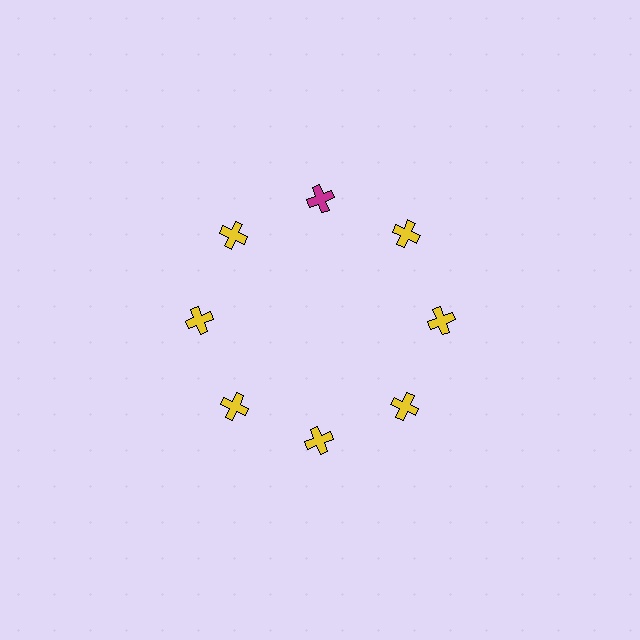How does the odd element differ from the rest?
It has a different color: magenta instead of yellow.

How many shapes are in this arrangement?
There are 8 shapes arranged in a ring pattern.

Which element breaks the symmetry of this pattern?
The magenta cross at roughly the 12 o'clock position breaks the symmetry. All other shapes are yellow crosses.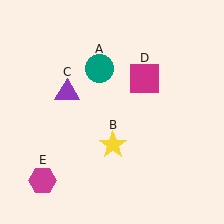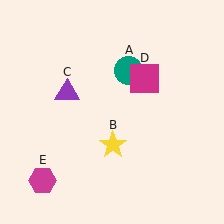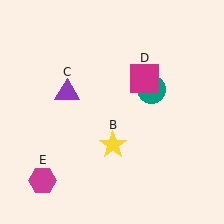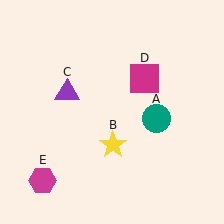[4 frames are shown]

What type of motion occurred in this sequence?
The teal circle (object A) rotated clockwise around the center of the scene.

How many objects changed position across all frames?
1 object changed position: teal circle (object A).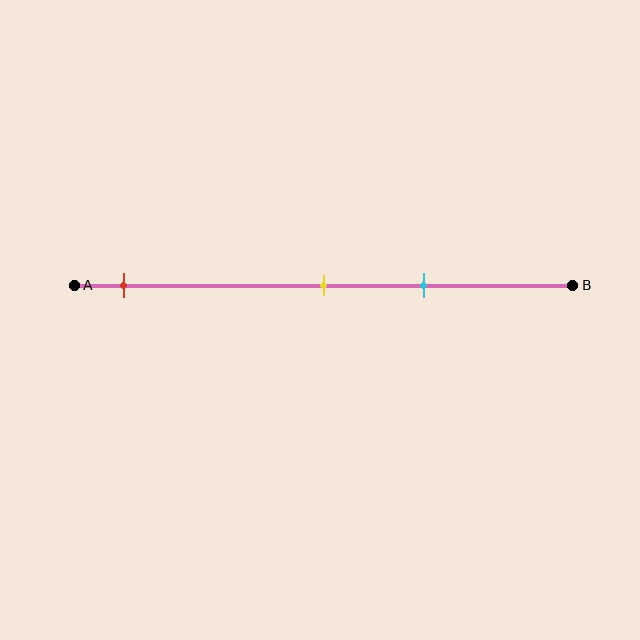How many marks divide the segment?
There are 3 marks dividing the segment.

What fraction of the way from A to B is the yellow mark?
The yellow mark is approximately 50% (0.5) of the way from A to B.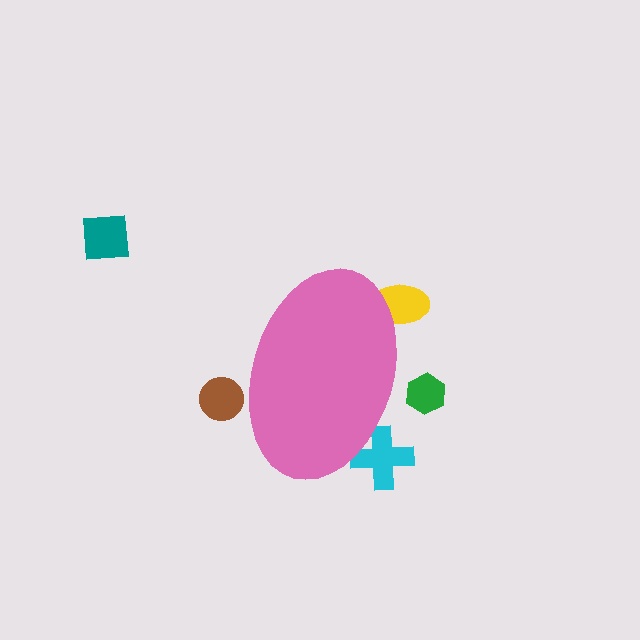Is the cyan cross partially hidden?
Yes, the cyan cross is partially hidden behind the pink ellipse.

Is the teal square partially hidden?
No, the teal square is fully visible.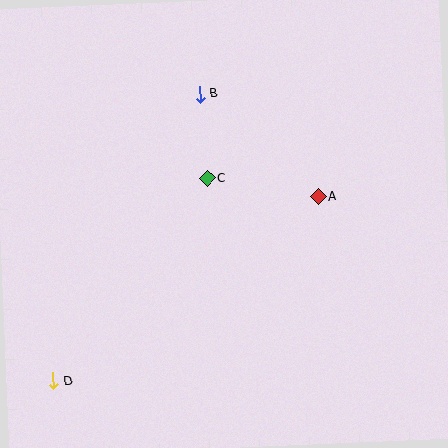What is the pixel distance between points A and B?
The distance between A and B is 156 pixels.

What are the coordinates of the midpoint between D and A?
The midpoint between D and A is at (186, 289).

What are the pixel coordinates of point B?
Point B is at (200, 94).